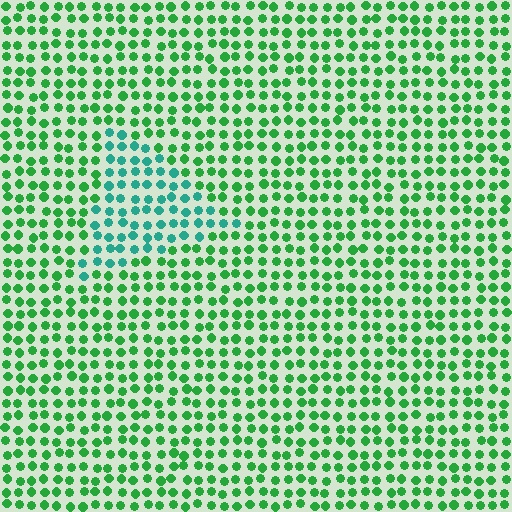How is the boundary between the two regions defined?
The boundary is defined purely by a slight shift in hue (about 38 degrees). Spacing, size, and orientation are identical on both sides.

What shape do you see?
I see a triangle.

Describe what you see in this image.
The image is filled with small green elements in a uniform arrangement. A triangle-shaped region is visible where the elements are tinted to a slightly different hue, forming a subtle color boundary.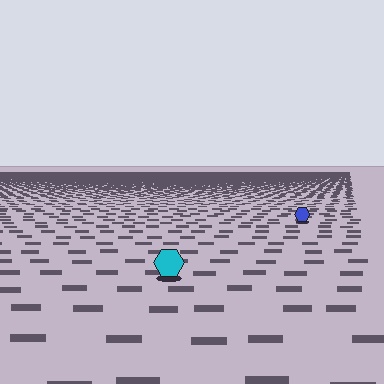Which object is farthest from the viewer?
The blue hexagon is farthest from the viewer. It appears smaller and the ground texture around it is denser.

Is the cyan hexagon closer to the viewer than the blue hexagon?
Yes. The cyan hexagon is closer — you can tell from the texture gradient: the ground texture is coarser near it.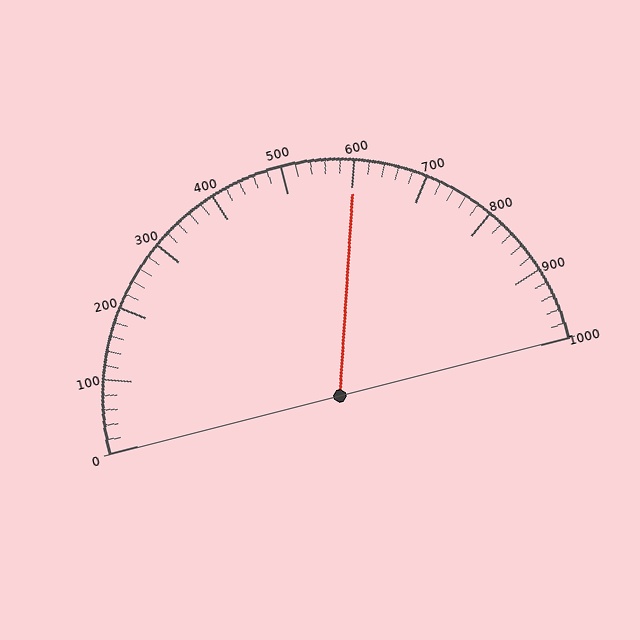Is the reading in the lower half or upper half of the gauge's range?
The reading is in the upper half of the range (0 to 1000).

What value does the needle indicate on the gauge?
The needle indicates approximately 600.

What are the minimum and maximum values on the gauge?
The gauge ranges from 0 to 1000.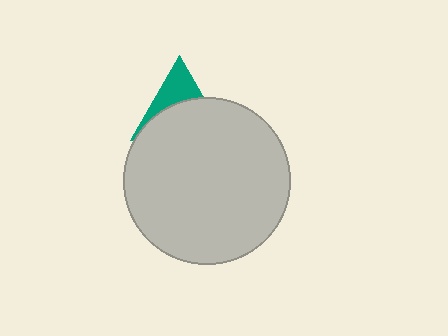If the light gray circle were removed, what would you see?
You would see the complete teal triangle.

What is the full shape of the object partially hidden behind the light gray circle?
The partially hidden object is a teal triangle.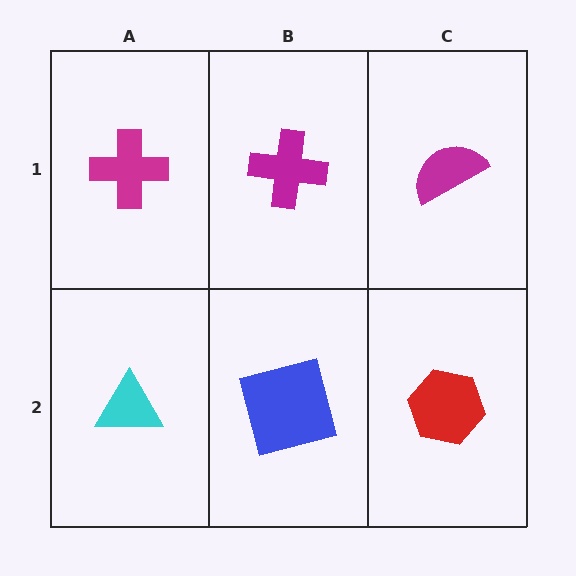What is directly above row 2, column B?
A magenta cross.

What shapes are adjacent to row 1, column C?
A red hexagon (row 2, column C), a magenta cross (row 1, column B).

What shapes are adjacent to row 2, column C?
A magenta semicircle (row 1, column C), a blue square (row 2, column B).